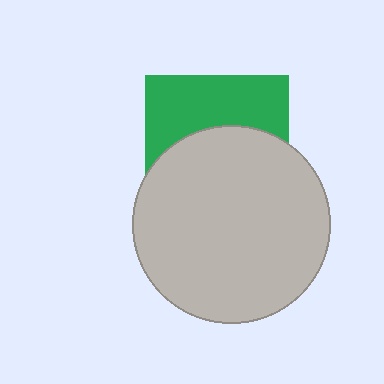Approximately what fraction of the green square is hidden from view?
Roughly 58% of the green square is hidden behind the light gray circle.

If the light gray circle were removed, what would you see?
You would see the complete green square.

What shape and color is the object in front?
The object in front is a light gray circle.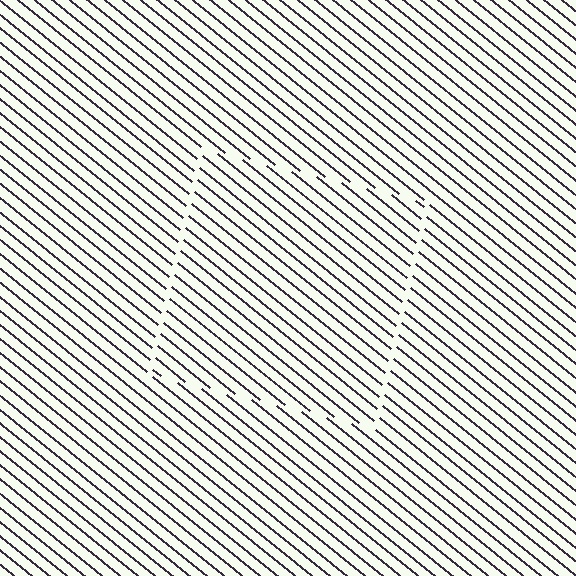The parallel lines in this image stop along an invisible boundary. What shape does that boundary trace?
An illusory square. The interior of the shape contains the same grating, shifted by half a period — the contour is defined by the phase discontinuity where line-ends from the inner and outer gratings abut.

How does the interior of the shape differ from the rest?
The interior of the shape contains the same grating, shifted by half a period — the contour is defined by the phase discontinuity where line-ends from the inner and outer gratings abut.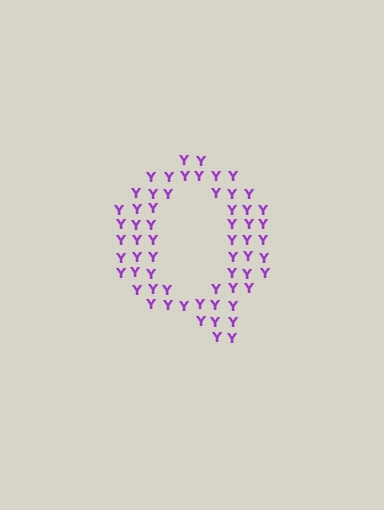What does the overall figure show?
The overall figure shows the letter Q.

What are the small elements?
The small elements are letter Y's.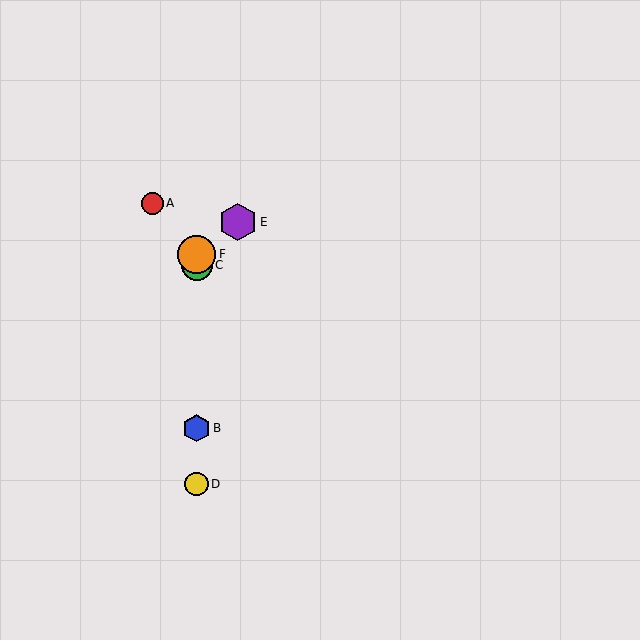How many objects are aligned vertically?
4 objects (B, C, D, F) are aligned vertically.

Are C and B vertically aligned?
Yes, both are at x≈197.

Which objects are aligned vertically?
Objects B, C, D, F are aligned vertically.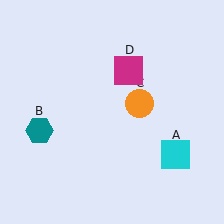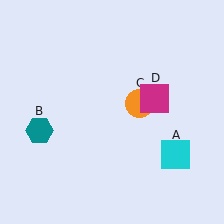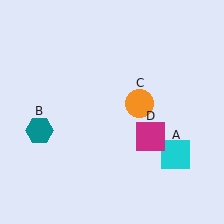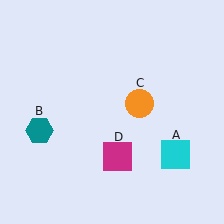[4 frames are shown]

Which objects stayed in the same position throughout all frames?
Cyan square (object A) and teal hexagon (object B) and orange circle (object C) remained stationary.